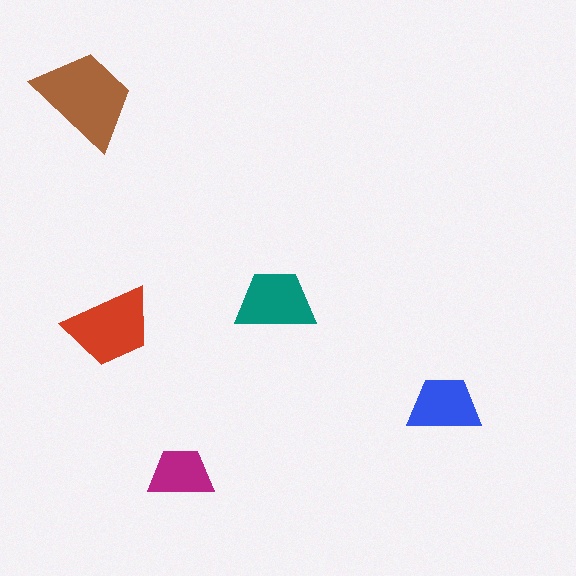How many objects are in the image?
There are 5 objects in the image.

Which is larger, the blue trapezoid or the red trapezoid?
The red one.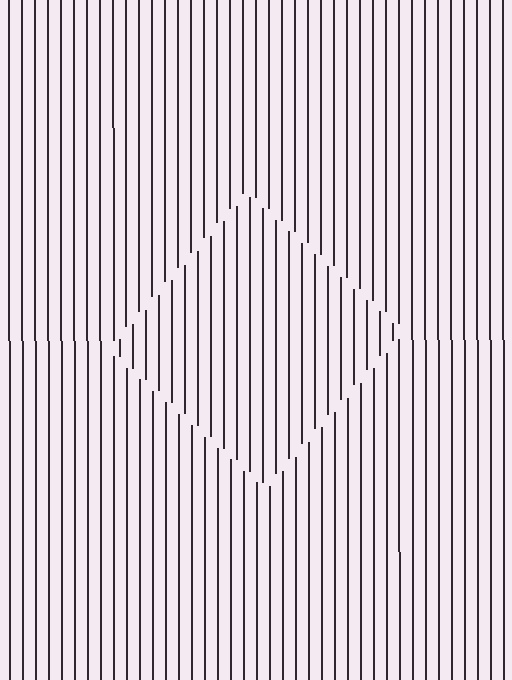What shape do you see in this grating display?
An illusory square. The interior of the shape contains the same grating, shifted by half a period — the contour is defined by the phase discontinuity where line-ends from the inner and outer gratings abut.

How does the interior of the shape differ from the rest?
The interior of the shape contains the same grating, shifted by half a period — the contour is defined by the phase discontinuity where line-ends from the inner and outer gratings abut.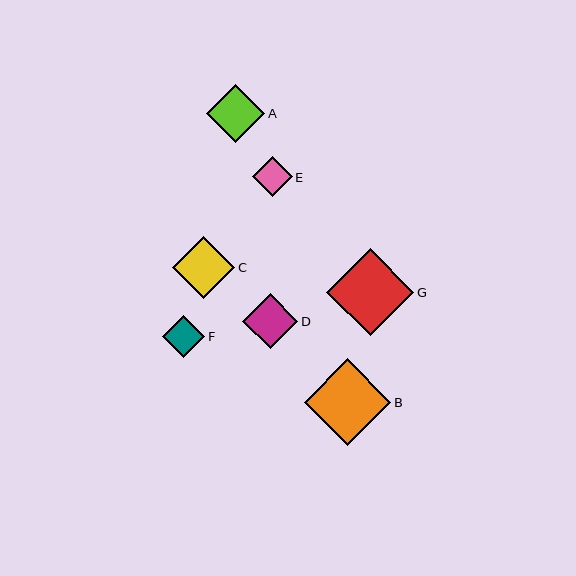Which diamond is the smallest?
Diamond E is the smallest with a size of approximately 40 pixels.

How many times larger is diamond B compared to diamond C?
Diamond B is approximately 1.4 times the size of diamond C.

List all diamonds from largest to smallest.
From largest to smallest: G, B, C, A, D, F, E.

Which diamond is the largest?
Diamond G is the largest with a size of approximately 87 pixels.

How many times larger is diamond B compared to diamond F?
Diamond B is approximately 2.1 times the size of diamond F.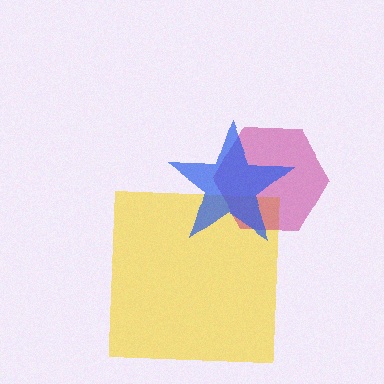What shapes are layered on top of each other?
The layered shapes are: a yellow square, a magenta hexagon, a blue star.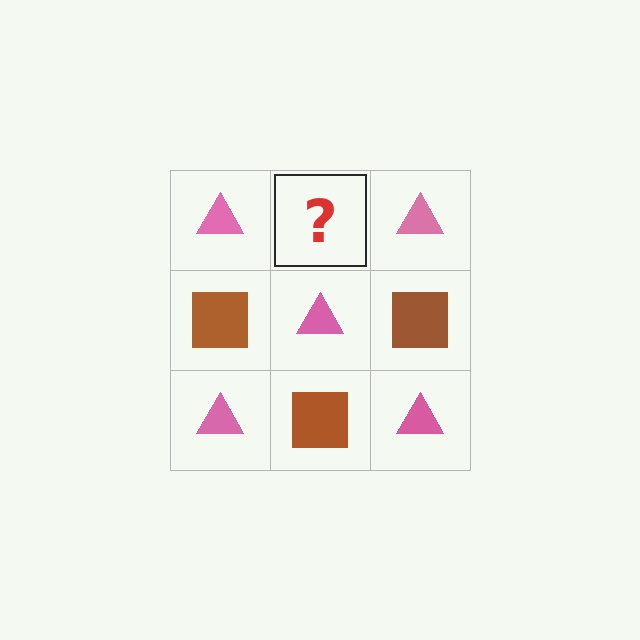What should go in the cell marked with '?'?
The missing cell should contain a brown square.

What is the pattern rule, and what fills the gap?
The rule is that it alternates pink triangle and brown square in a checkerboard pattern. The gap should be filled with a brown square.